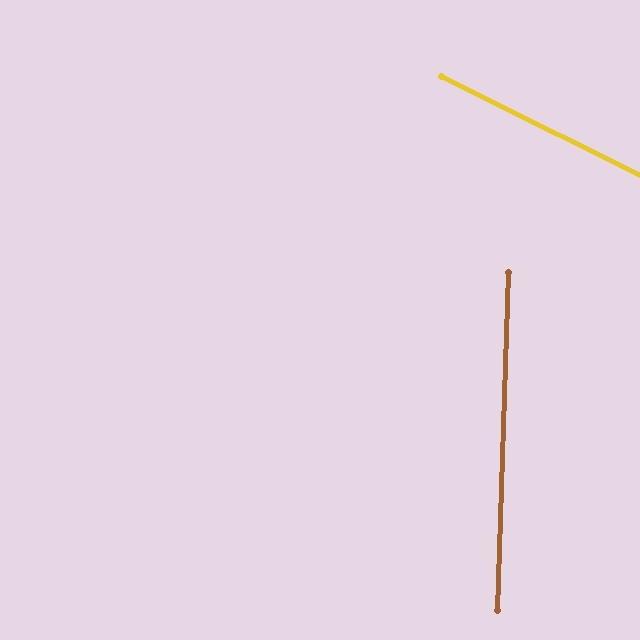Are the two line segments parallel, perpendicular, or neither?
Neither parallel nor perpendicular — they differ by about 65°.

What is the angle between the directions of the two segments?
Approximately 65 degrees.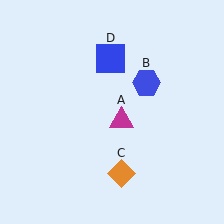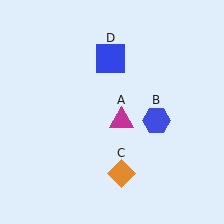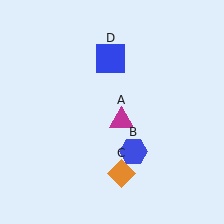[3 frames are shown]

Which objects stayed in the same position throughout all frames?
Magenta triangle (object A) and orange diamond (object C) and blue square (object D) remained stationary.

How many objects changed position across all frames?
1 object changed position: blue hexagon (object B).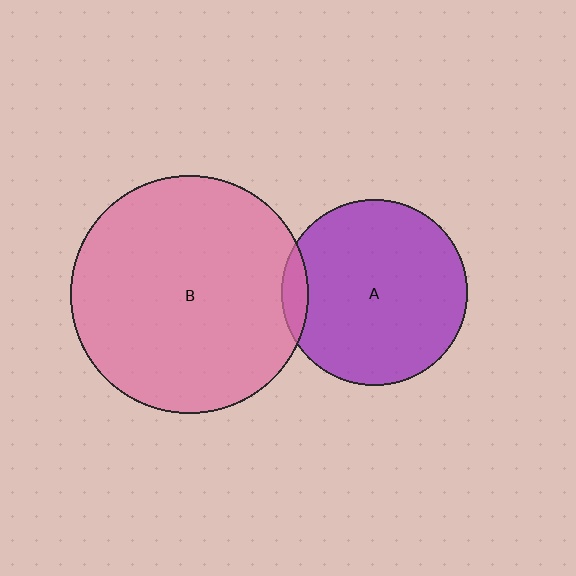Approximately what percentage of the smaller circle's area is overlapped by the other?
Approximately 5%.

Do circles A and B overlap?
Yes.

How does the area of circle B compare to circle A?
Approximately 1.6 times.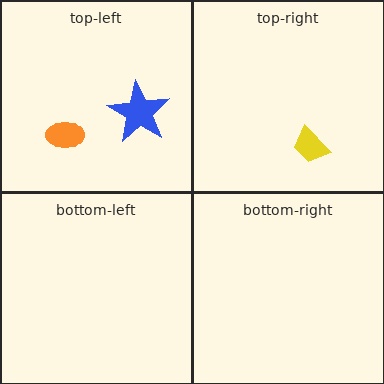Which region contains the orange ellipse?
The top-left region.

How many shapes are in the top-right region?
1.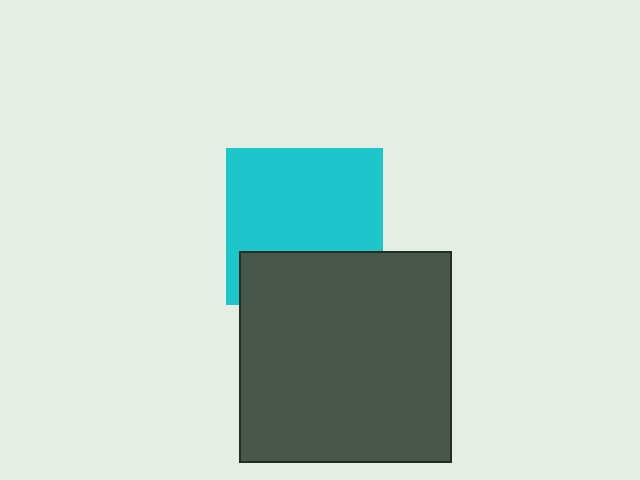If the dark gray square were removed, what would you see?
You would see the complete cyan square.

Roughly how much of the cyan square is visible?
Most of it is visible (roughly 69%).